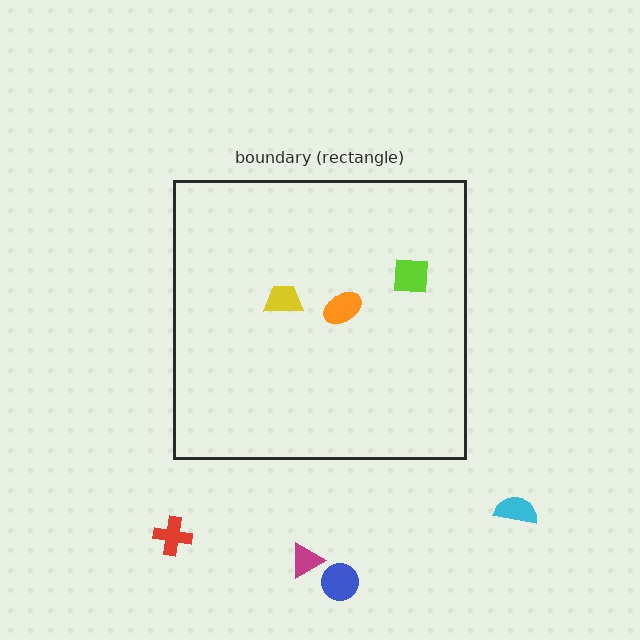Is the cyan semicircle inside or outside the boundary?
Outside.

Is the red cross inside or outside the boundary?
Outside.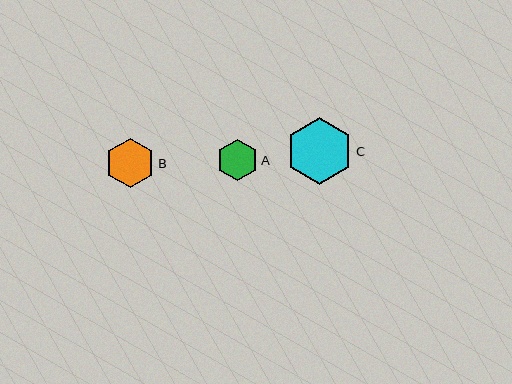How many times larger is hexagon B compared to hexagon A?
Hexagon B is approximately 1.2 times the size of hexagon A.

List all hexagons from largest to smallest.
From largest to smallest: C, B, A.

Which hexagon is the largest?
Hexagon C is the largest with a size of approximately 67 pixels.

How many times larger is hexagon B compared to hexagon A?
Hexagon B is approximately 1.2 times the size of hexagon A.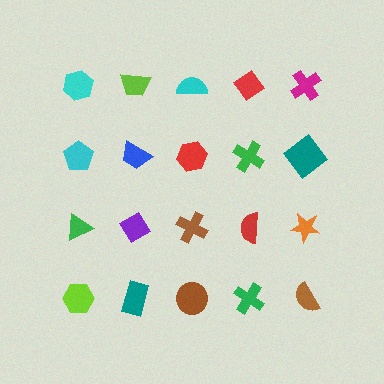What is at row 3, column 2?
A purple diamond.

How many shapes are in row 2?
5 shapes.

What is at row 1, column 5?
A magenta cross.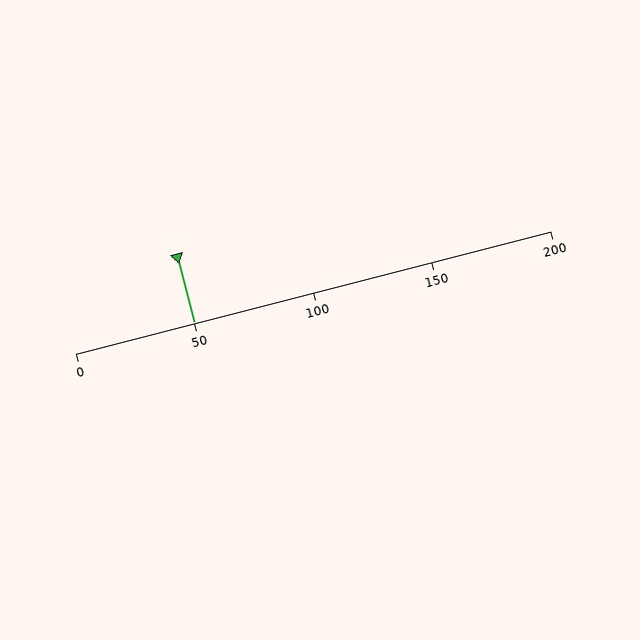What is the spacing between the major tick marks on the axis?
The major ticks are spaced 50 apart.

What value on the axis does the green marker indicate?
The marker indicates approximately 50.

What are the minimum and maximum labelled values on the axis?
The axis runs from 0 to 200.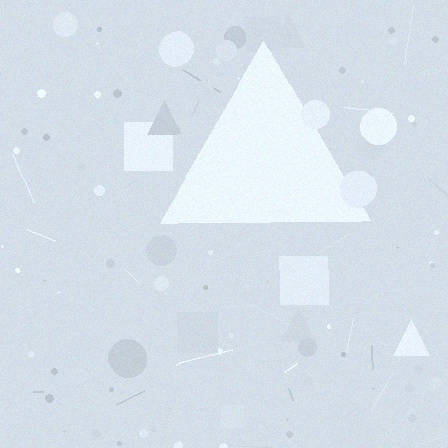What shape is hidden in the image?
A triangle is hidden in the image.